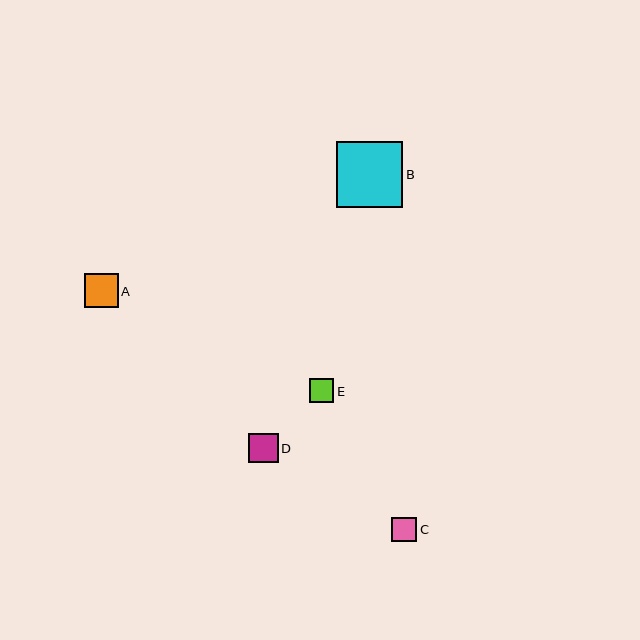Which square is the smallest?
Square E is the smallest with a size of approximately 24 pixels.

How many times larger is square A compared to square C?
Square A is approximately 1.4 times the size of square C.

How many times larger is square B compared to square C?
Square B is approximately 2.7 times the size of square C.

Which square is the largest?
Square B is the largest with a size of approximately 66 pixels.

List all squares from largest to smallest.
From largest to smallest: B, A, D, C, E.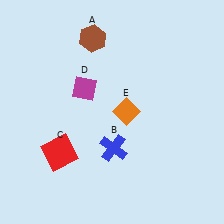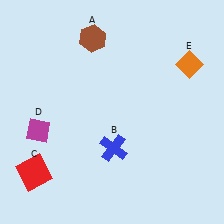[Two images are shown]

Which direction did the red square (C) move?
The red square (C) moved left.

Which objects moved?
The objects that moved are: the red square (C), the magenta diamond (D), the orange diamond (E).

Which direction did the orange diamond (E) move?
The orange diamond (E) moved right.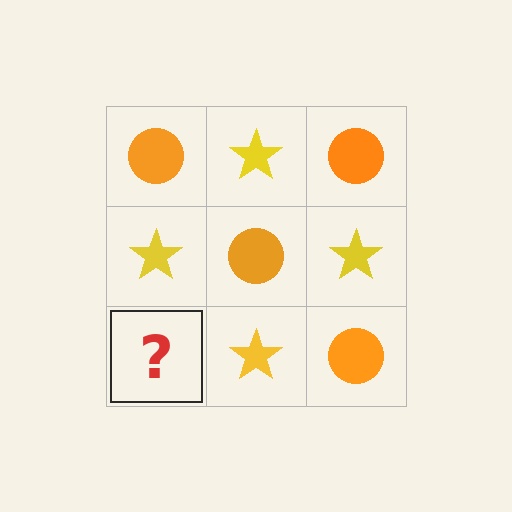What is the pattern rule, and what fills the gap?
The rule is that it alternates orange circle and yellow star in a checkerboard pattern. The gap should be filled with an orange circle.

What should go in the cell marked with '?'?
The missing cell should contain an orange circle.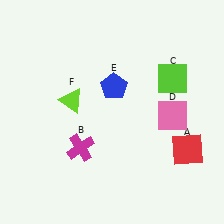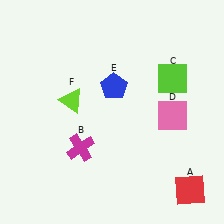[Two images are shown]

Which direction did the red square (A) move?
The red square (A) moved down.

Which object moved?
The red square (A) moved down.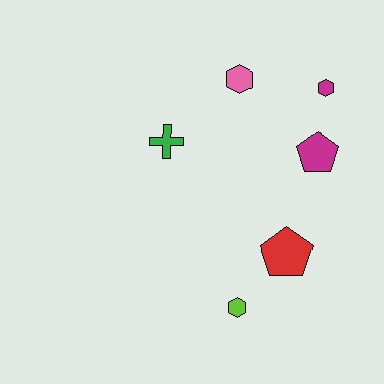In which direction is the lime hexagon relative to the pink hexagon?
The lime hexagon is below the pink hexagon.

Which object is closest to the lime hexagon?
The red pentagon is closest to the lime hexagon.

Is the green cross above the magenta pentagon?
Yes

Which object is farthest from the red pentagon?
The pink hexagon is farthest from the red pentagon.